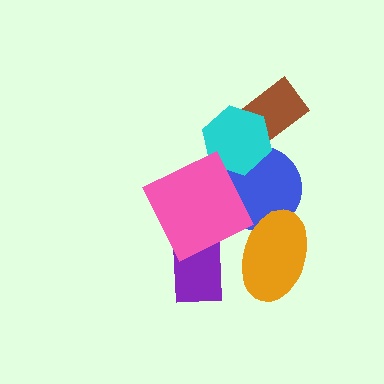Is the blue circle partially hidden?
Yes, it is partially covered by another shape.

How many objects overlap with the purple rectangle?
1 object overlaps with the purple rectangle.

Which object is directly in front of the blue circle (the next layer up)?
The orange ellipse is directly in front of the blue circle.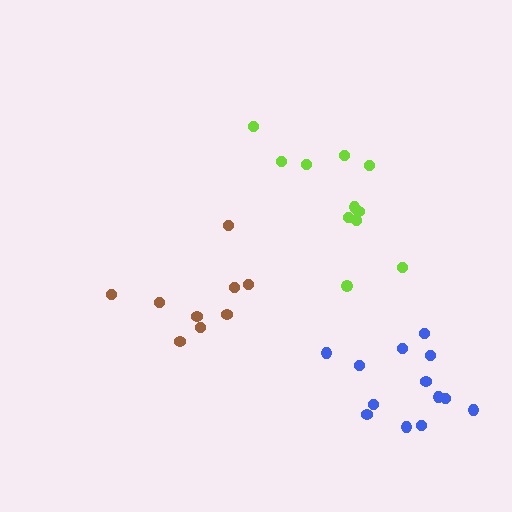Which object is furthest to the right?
The blue cluster is rightmost.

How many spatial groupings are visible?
There are 3 spatial groupings.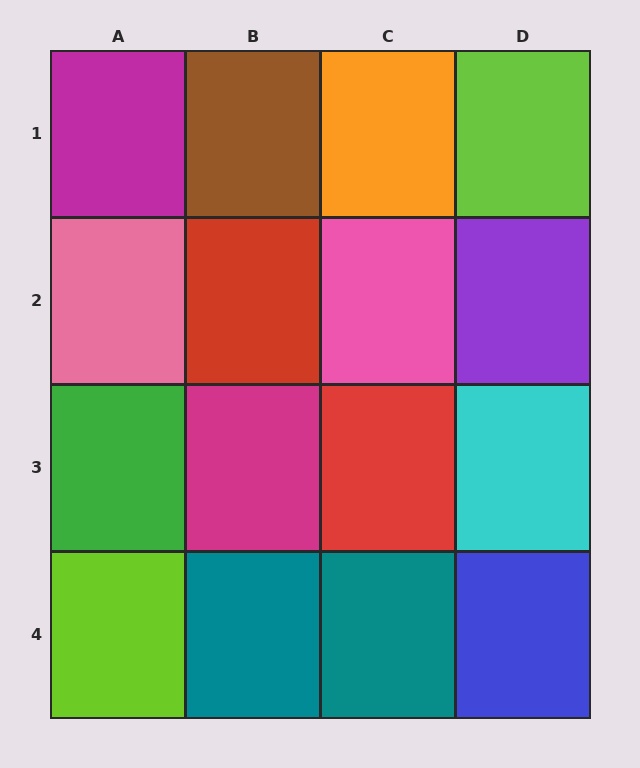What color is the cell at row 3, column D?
Cyan.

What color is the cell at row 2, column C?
Pink.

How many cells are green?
1 cell is green.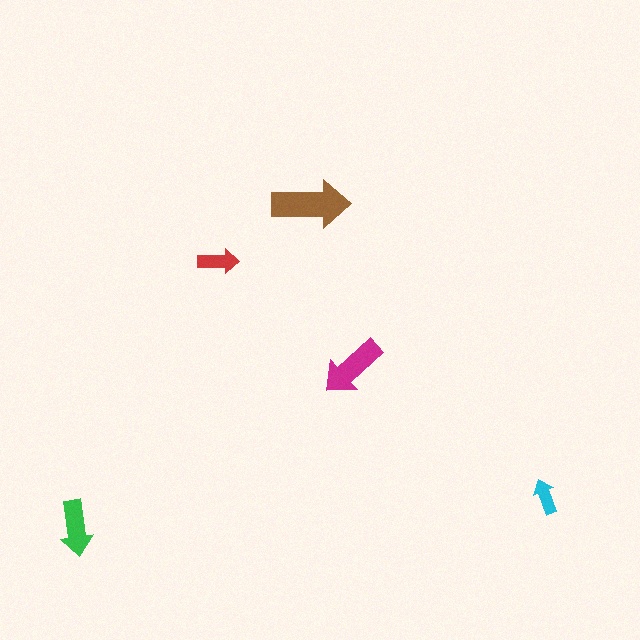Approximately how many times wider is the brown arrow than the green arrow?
About 1.5 times wider.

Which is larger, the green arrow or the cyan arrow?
The green one.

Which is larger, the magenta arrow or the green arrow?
The magenta one.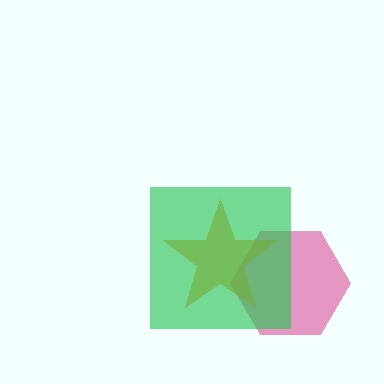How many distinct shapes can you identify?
There are 3 distinct shapes: a pink hexagon, an orange star, a green square.